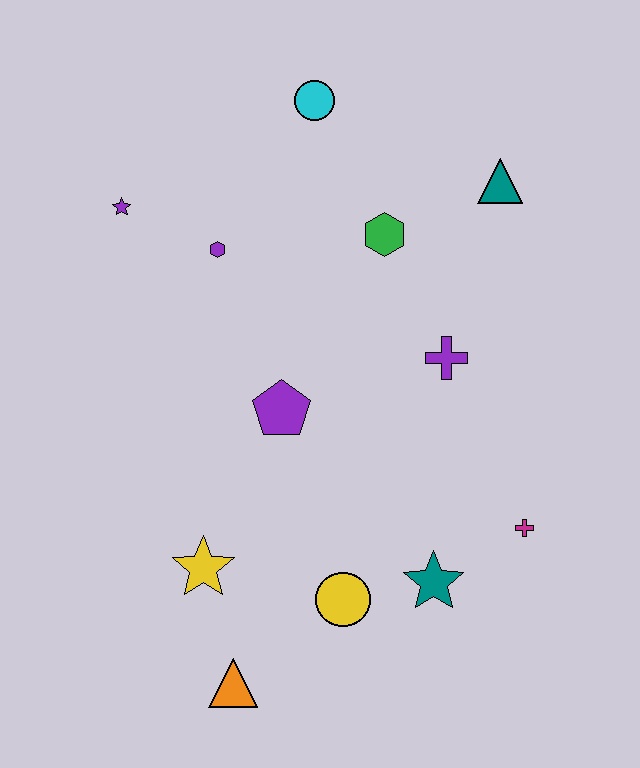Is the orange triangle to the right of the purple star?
Yes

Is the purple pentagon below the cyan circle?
Yes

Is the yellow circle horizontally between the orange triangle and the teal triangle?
Yes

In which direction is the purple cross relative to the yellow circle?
The purple cross is above the yellow circle.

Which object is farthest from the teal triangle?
The orange triangle is farthest from the teal triangle.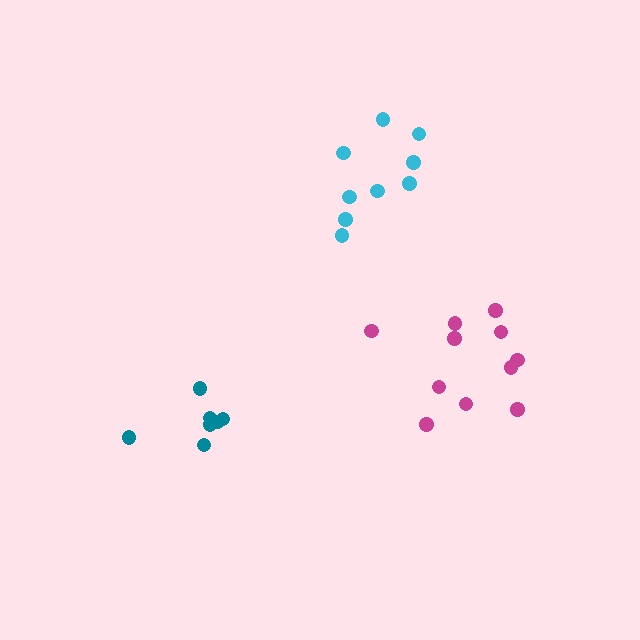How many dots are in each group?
Group 1: 9 dots, Group 2: 7 dots, Group 3: 11 dots (27 total).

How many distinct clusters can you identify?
There are 3 distinct clusters.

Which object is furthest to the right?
The magenta cluster is rightmost.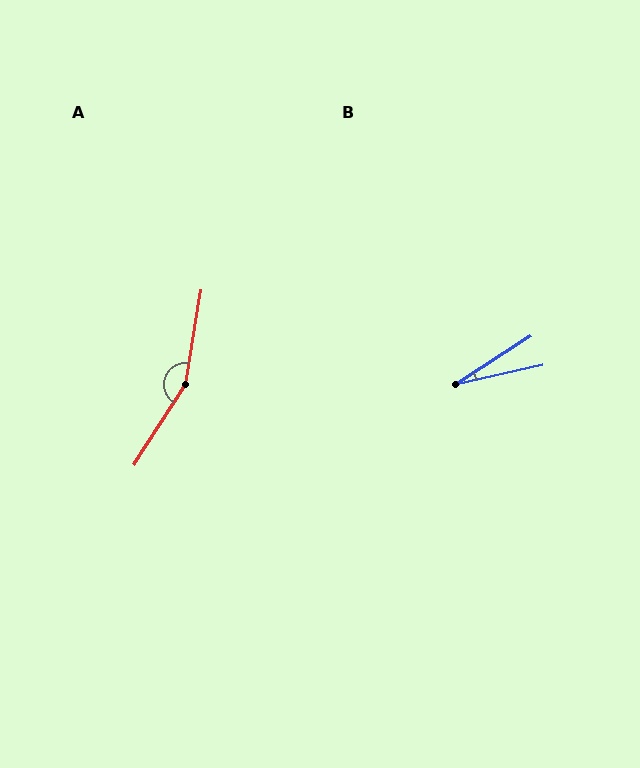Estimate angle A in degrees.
Approximately 156 degrees.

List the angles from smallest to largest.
B (20°), A (156°).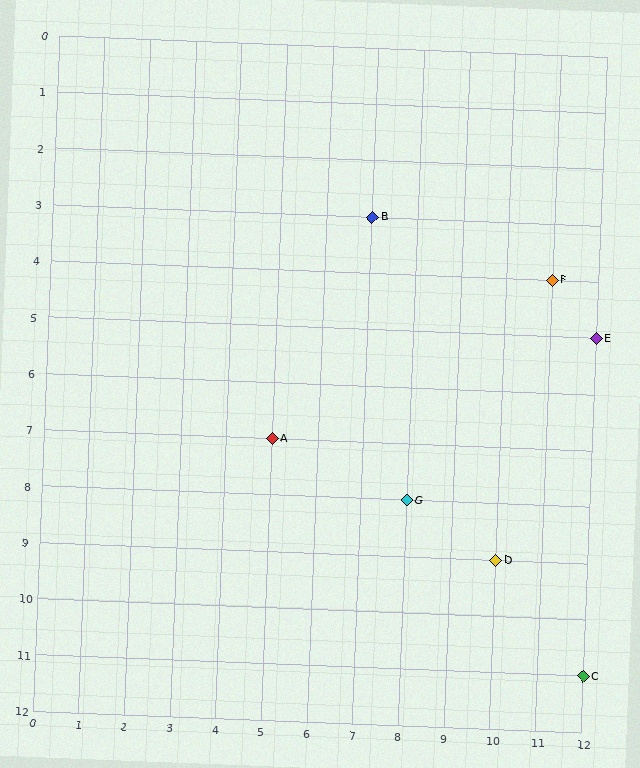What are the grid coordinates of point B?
Point B is at grid coordinates (7, 3).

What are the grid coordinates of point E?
Point E is at grid coordinates (12, 5).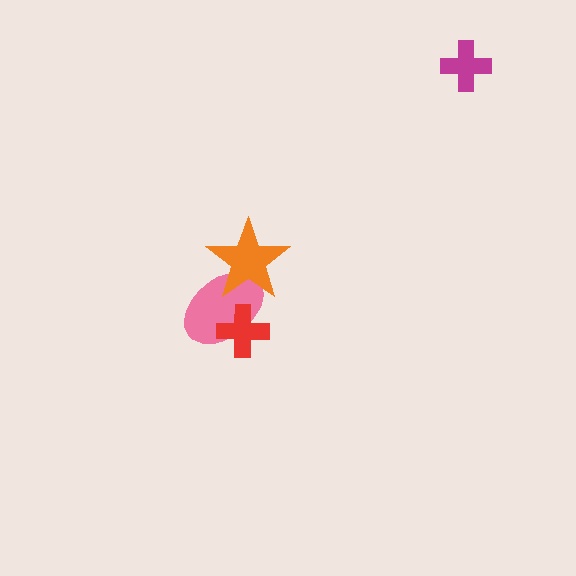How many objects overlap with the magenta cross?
0 objects overlap with the magenta cross.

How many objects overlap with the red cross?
1 object overlaps with the red cross.